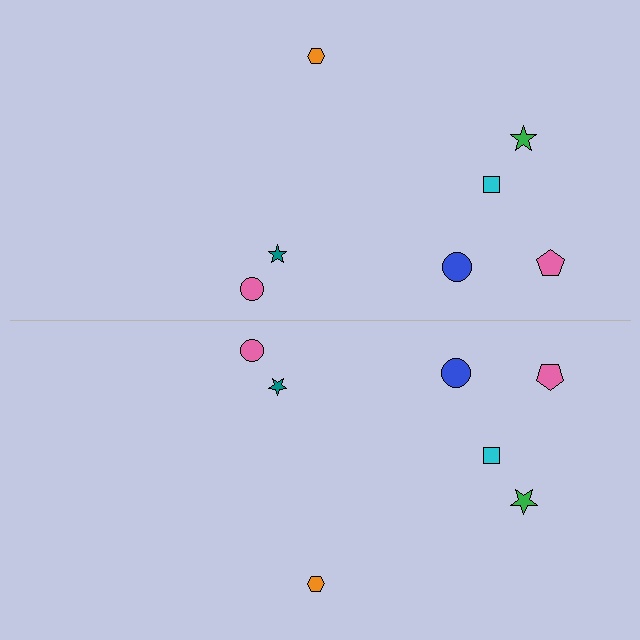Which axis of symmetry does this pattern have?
The pattern has a horizontal axis of symmetry running through the center of the image.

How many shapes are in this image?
There are 14 shapes in this image.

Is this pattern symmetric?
Yes, this pattern has bilateral (reflection) symmetry.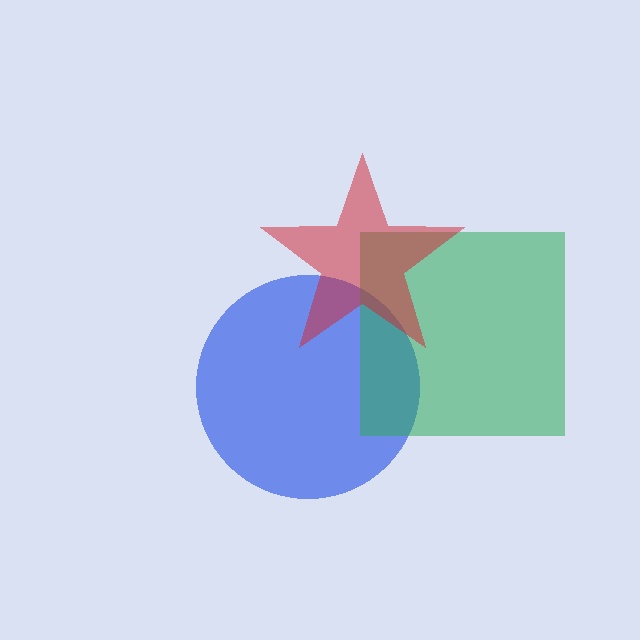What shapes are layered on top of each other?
The layered shapes are: a blue circle, a green square, a red star.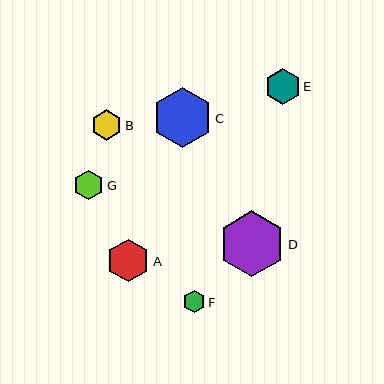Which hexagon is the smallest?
Hexagon F is the smallest with a size of approximately 22 pixels.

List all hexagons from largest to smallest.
From largest to smallest: D, C, A, E, B, G, F.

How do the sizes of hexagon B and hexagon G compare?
Hexagon B and hexagon G are approximately the same size.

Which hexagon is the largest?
Hexagon D is the largest with a size of approximately 66 pixels.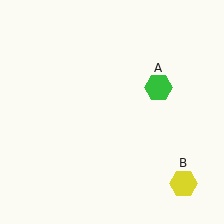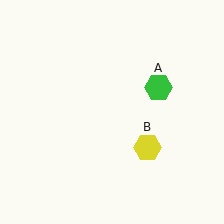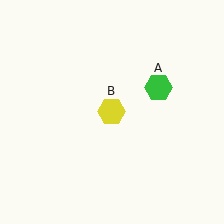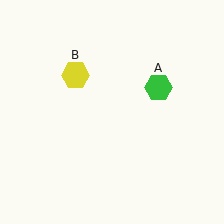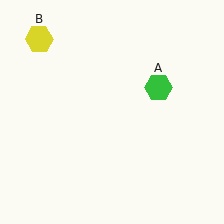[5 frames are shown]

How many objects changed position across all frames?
1 object changed position: yellow hexagon (object B).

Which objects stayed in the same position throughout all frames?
Green hexagon (object A) remained stationary.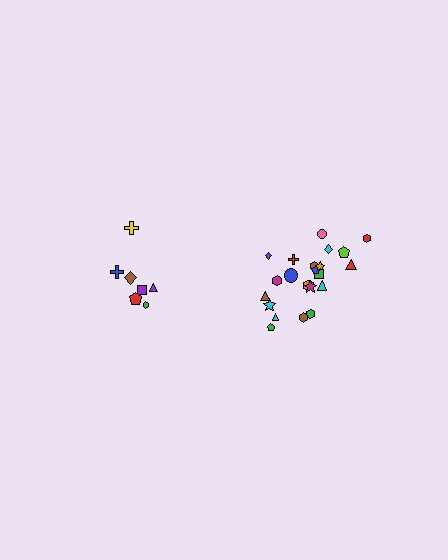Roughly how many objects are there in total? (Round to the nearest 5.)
Roughly 30 objects in total.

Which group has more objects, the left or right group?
The right group.